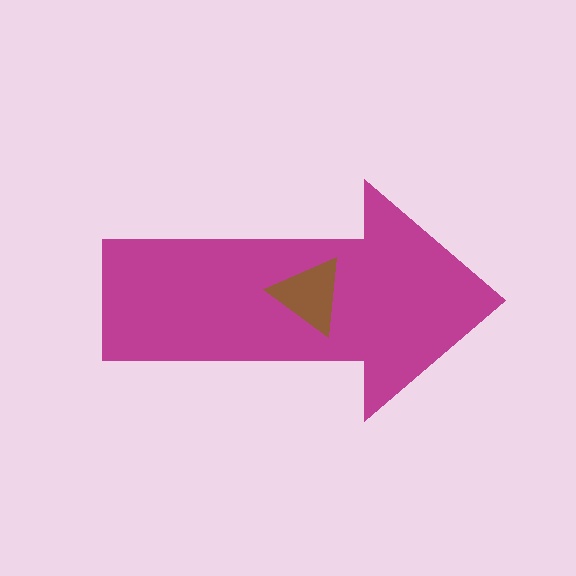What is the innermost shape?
The brown triangle.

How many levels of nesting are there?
2.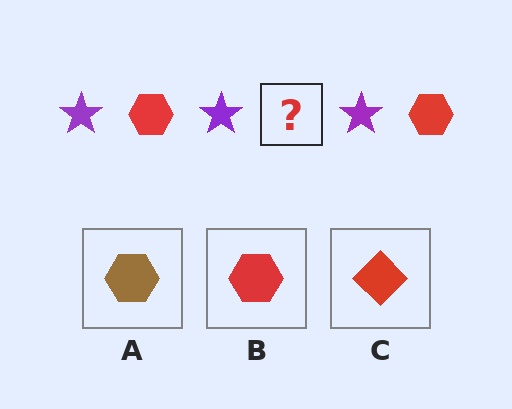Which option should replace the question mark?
Option B.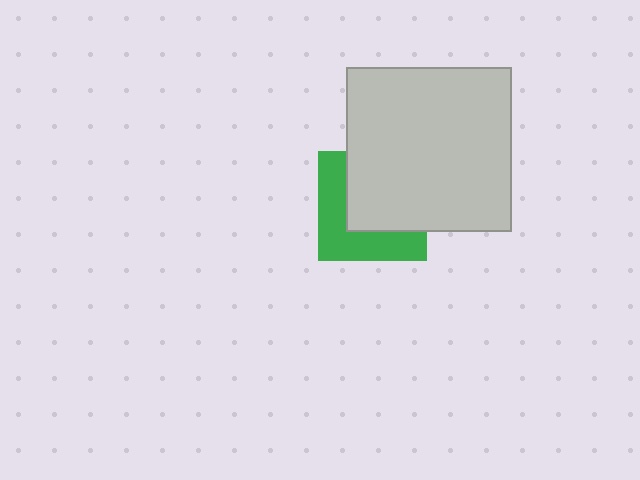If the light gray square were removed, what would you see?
You would see the complete green square.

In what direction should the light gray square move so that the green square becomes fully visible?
The light gray square should move toward the upper-right. That is the shortest direction to clear the overlap and leave the green square fully visible.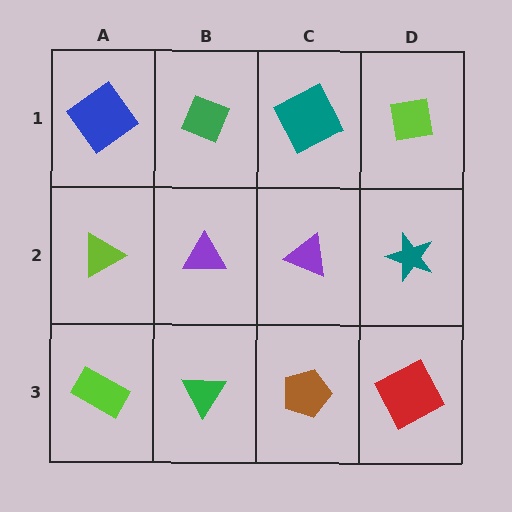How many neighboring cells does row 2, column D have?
3.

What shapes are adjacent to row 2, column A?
A blue diamond (row 1, column A), a lime rectangle (row 3, column A), a purple triangle (row 2, column B).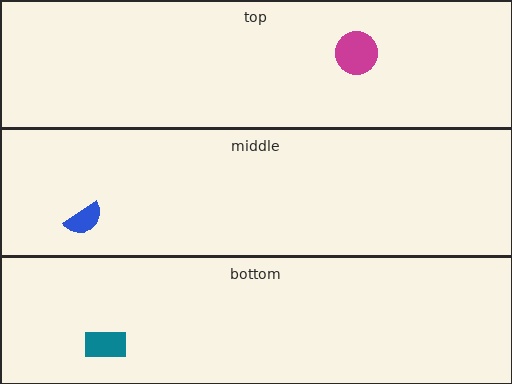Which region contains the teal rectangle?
The bottom region.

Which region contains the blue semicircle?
The middle region.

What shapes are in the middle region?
The blue semicircle.